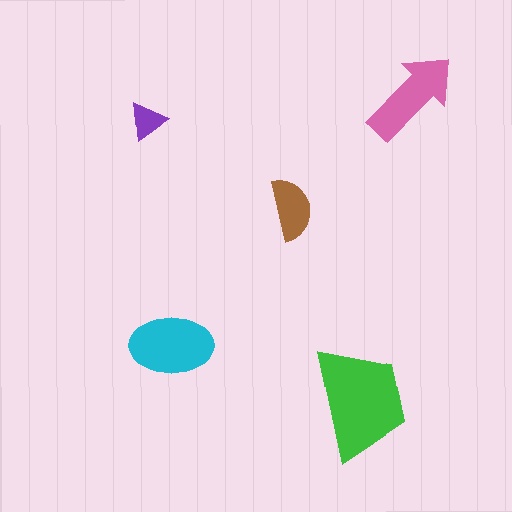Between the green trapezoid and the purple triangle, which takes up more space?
The green trapezoid.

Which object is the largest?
The green trapezoid.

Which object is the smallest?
The purple triangle.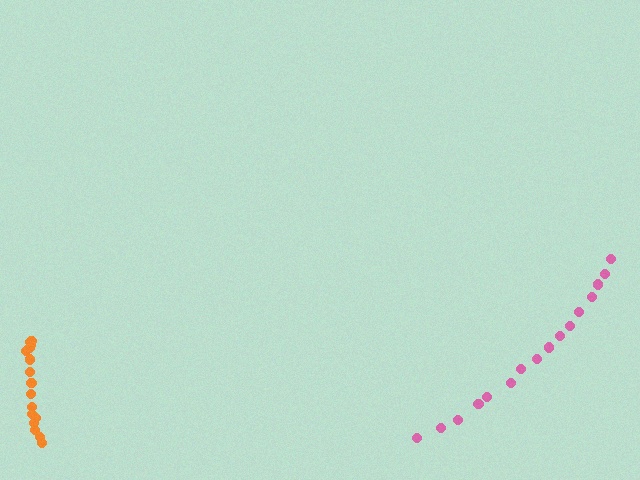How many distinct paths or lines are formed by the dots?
There are 2 distinct paths.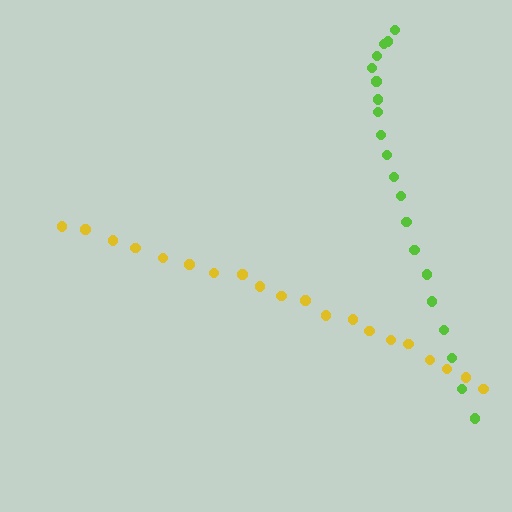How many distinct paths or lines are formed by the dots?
There are 2 distinct paths.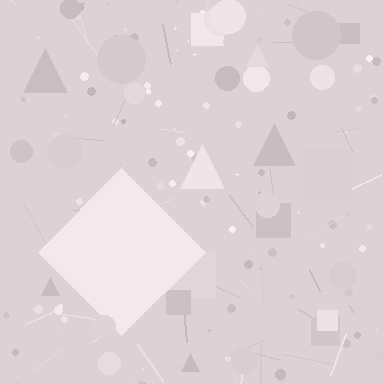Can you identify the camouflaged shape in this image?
The camouflaged shape is a diamond.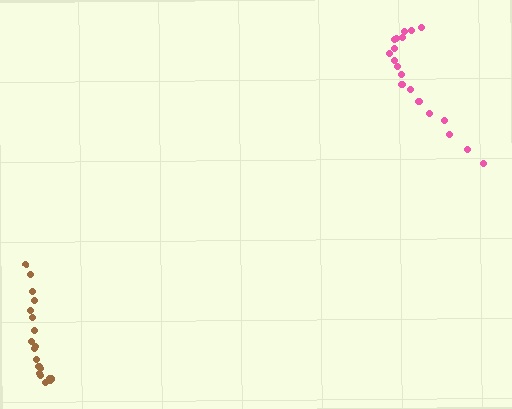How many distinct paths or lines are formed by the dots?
There are 2 distinct paths.